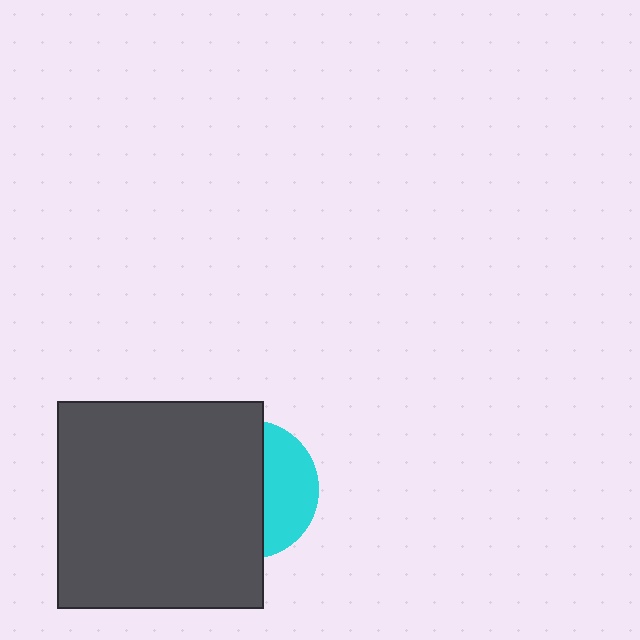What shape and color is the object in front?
The object in front is a dark gray square.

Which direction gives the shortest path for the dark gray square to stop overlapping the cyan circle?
Moving left gives the shortest separation.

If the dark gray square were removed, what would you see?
You would see the complete cyan circle.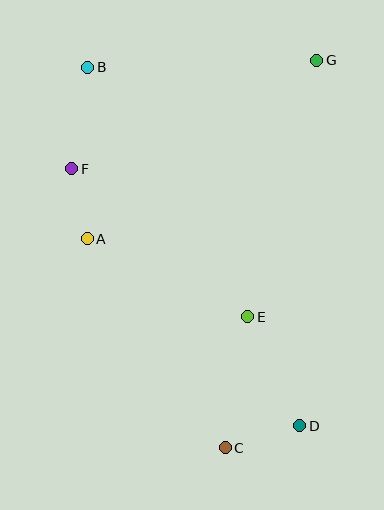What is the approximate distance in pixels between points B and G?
The distance between B and G is approximately 229 pixels.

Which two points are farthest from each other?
Points B and D are farthest from each other.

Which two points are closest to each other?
Points A and F are closest to each other.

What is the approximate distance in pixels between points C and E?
The distance between C and E is approximately 133 pixels.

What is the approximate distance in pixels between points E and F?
The distance between E and F is approximately 230 pixels.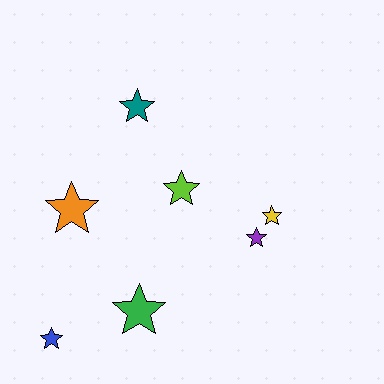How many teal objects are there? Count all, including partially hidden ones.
There is 1 teal object.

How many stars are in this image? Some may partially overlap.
There are 7 stars.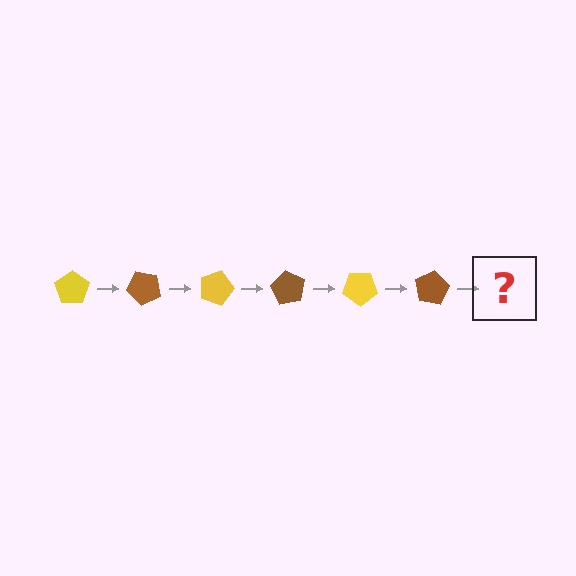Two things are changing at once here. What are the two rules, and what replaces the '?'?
The two rules are that it rotates 45 degrees each step and the color cycles through yellow and brown. The '?' should be a yellow pentagon, rotated 270 degrees from the start.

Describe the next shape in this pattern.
It should be a yellow pentagon, rotated 270 degrees from the start.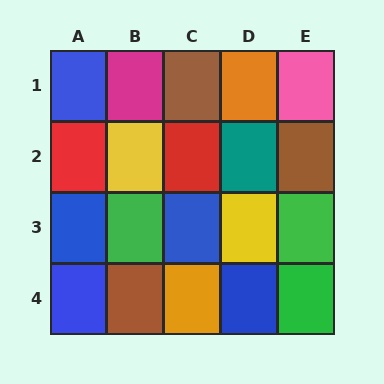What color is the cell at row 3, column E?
Green.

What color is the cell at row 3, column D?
Yellow.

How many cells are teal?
1 cell is teal.